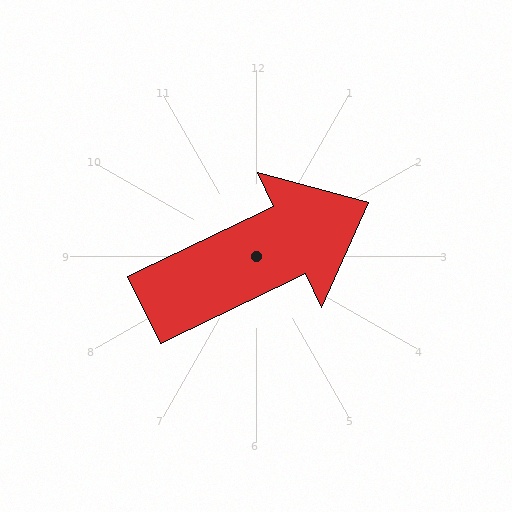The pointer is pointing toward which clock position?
Roughly 2 o'clock.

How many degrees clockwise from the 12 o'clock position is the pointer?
Approximately 64 degrees.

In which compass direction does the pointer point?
Northeast.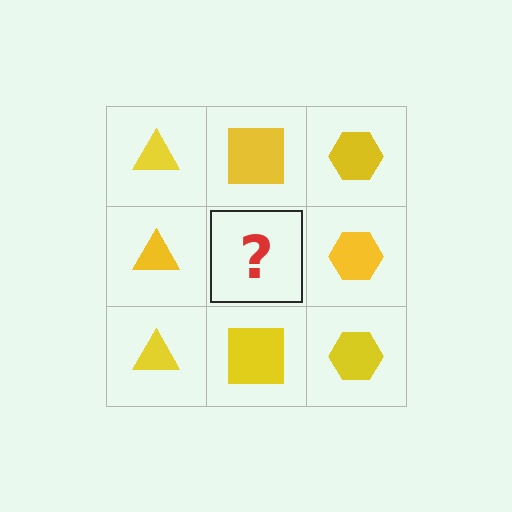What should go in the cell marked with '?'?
The missing cell should contain a yellow square.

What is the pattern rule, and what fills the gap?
The rule is that each column has a consistent shape. The gap should be filled with a yellow square.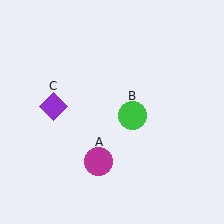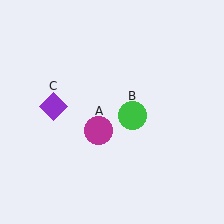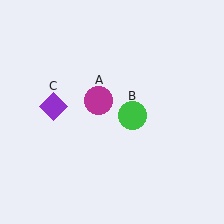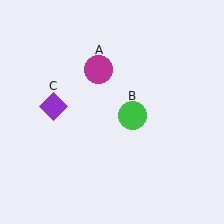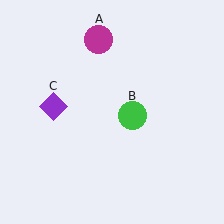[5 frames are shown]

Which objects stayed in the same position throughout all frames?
Green circle (object B) and purple diamond (object C) remained stationary.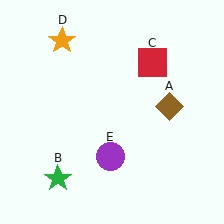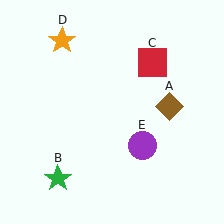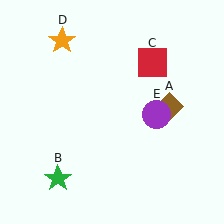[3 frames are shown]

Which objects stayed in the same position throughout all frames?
Brown diamond (object A) and green star (object B) and red square (object C) and orange star (object D) remained stationary.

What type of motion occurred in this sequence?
The purple circle (object E) rotated counterclockwise around the center of the scene.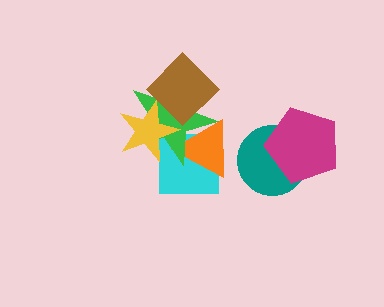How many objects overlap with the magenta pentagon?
1 object overlaps with the magenta pentagon.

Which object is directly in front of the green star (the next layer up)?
The yellow star is directly in front of the green star.